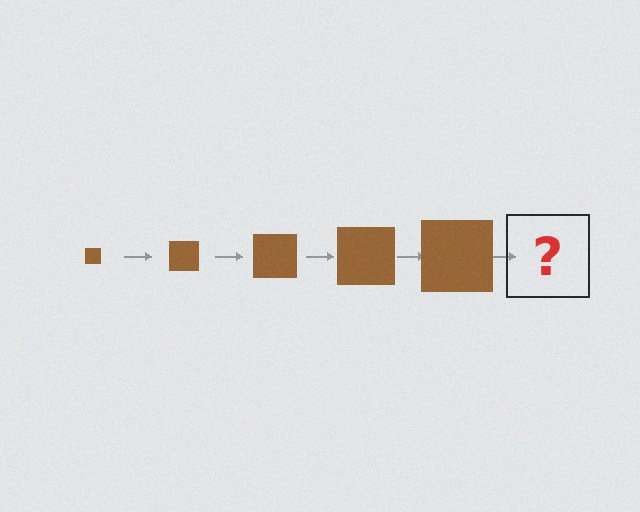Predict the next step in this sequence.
The next step is a brown square, larger than the previous one.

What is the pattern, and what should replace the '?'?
The pattern is that the square gets progressively larger each step. The '?' should be a brown square, larger than the previous one.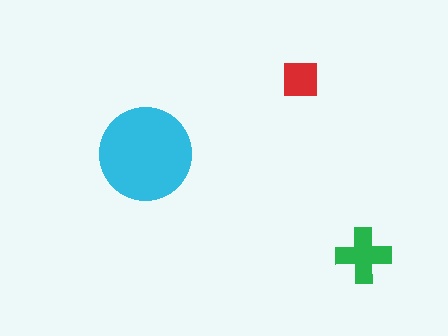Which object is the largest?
The cyan circle.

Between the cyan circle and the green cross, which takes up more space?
The cyan circle.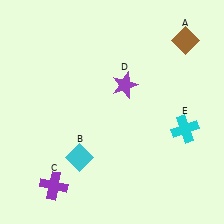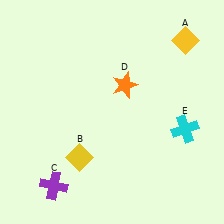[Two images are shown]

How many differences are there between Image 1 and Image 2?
There are 3 differences between the two images.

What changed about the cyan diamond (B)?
In Image 1, B is cyan. In Image 2, it changed to yellow.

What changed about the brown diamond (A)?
In Image 1, A is brown. In Image 2, it changed to yellow.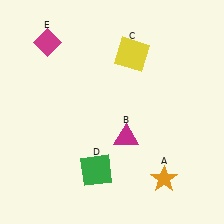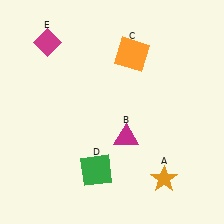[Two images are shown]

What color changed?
The square (C) changed from yellow in Image 1 to orange in Image 2.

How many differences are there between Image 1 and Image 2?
There is 1 difference between the two images.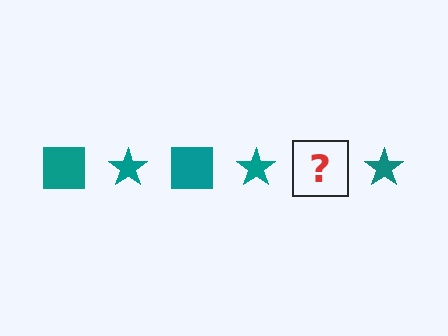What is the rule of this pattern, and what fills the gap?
The rule is that the pattern cycles through square, star shapes in teal. The gap should be filled with a teal square.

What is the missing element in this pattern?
The missing element is a teal square.